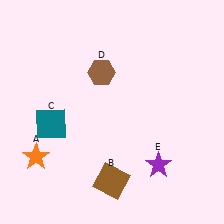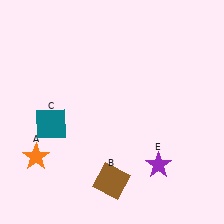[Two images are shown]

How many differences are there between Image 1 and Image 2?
There is 1 difference between the two images.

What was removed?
The brown hexagon (D) was removed in Image 2.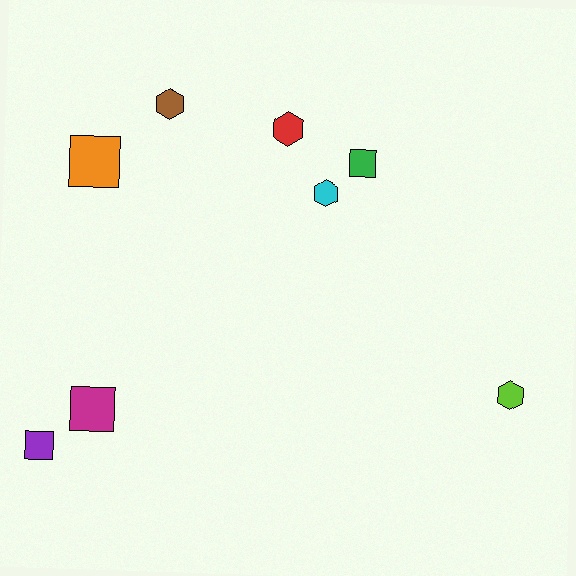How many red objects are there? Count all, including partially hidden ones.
There is 1 red object.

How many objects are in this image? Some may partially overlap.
There are 8 objects.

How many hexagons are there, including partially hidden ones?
There are 4 hexagons.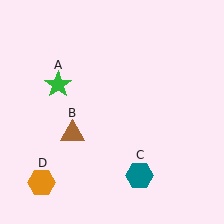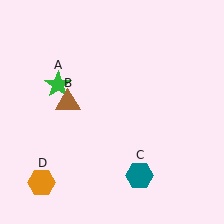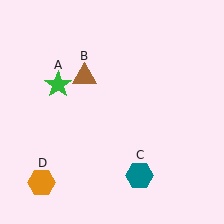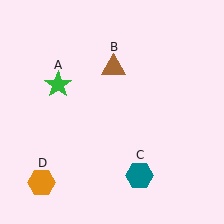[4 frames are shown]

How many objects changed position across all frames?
1 object changed position: brown triangle (object B).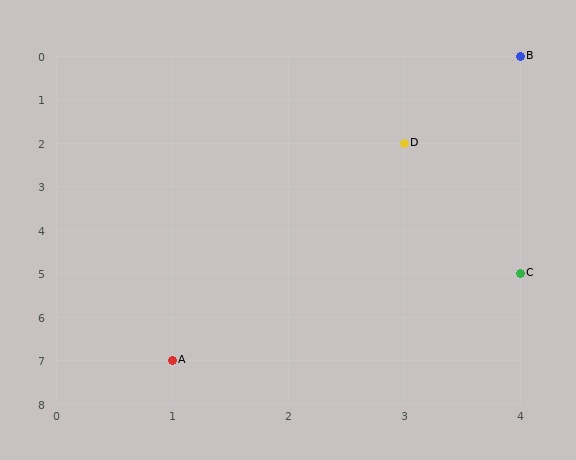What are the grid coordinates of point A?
Point A is at grid coordinates (1, 7).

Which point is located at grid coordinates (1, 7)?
Point A is at (1, 7).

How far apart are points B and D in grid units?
Points B and D are 1 column and 2 rows apart (about 2.2 grid units diagonally).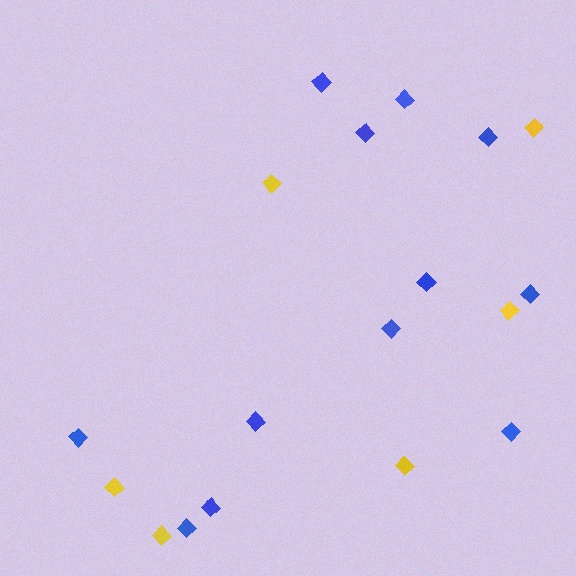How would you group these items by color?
There are 2 groups: one group of blue diamonds (12) and one group of yellow diamonds (6).